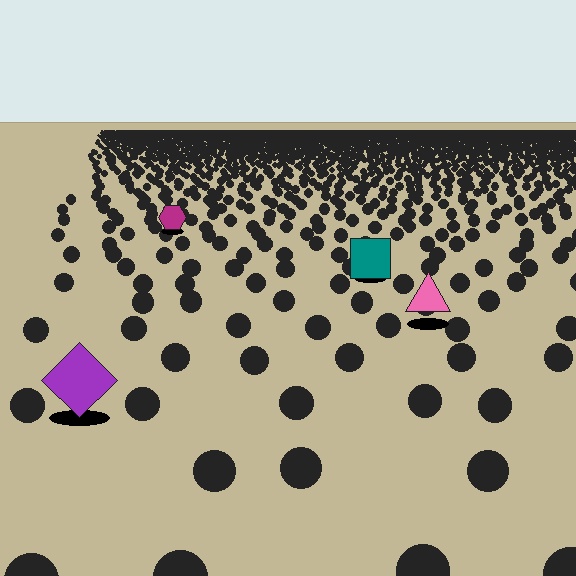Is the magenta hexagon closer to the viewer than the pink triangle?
No. The pink triangle is closer — you can tell from the texture gradient: the ground texture is coarser near it.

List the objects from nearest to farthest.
From nearest to farthest: the purple diamond, the pink triangle, the teal square, the magenta hexagon.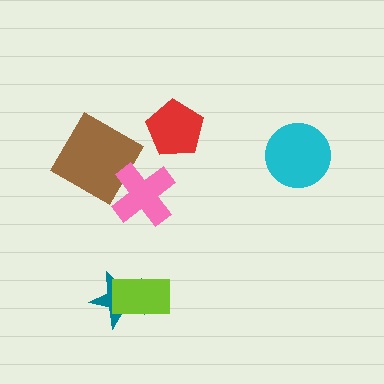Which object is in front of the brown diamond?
The pink cross is in front of the brown diamond.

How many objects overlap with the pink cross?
1 object overlaps with the pink cross.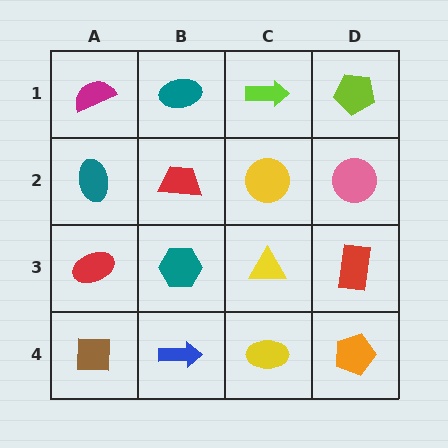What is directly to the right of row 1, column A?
A teal ellipse.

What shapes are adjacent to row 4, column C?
A yellow triangle (row 3, column C), a blue arrow (row 4, column B), an orange pentagon (row 4, column D).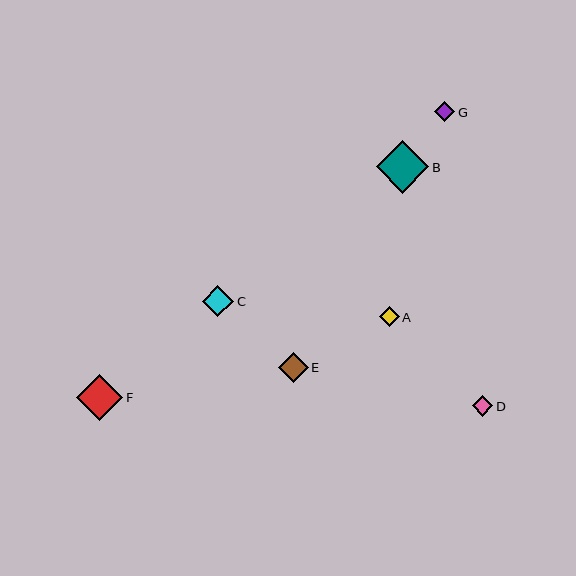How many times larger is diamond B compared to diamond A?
Diamond B is approximately 2.6 times the size of diamond A.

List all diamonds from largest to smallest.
From largest to smallest: B, F, C, E, A, G, D.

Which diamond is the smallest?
Diamond D is the smallest with a size of approximately 20 pixels.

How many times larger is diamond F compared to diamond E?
Diamond F is approximately 1.5 times the size of diamond E.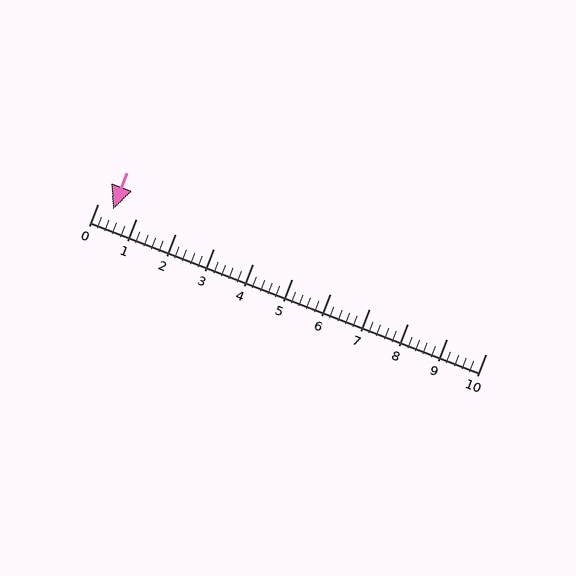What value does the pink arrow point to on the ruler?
The pink arrow points to approximately 0.4.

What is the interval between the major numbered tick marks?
The major tick marks are spaced 1 units apart.